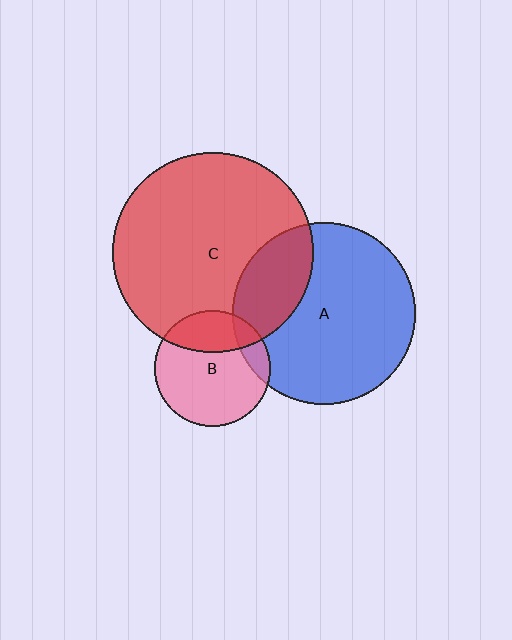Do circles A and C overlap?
Yes.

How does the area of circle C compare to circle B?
Approximately 3.0 times.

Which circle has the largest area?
Circle C (red).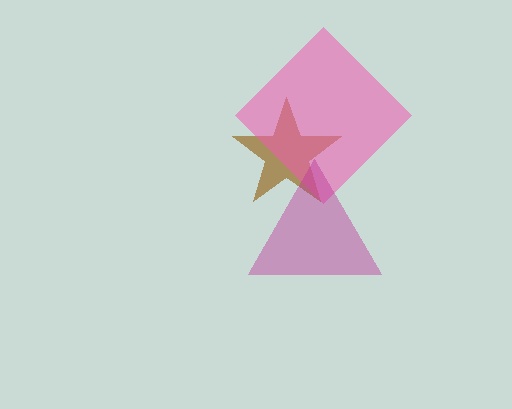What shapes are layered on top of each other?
The layered shapes are: a brown star, a pink diamond, a magenta triangle.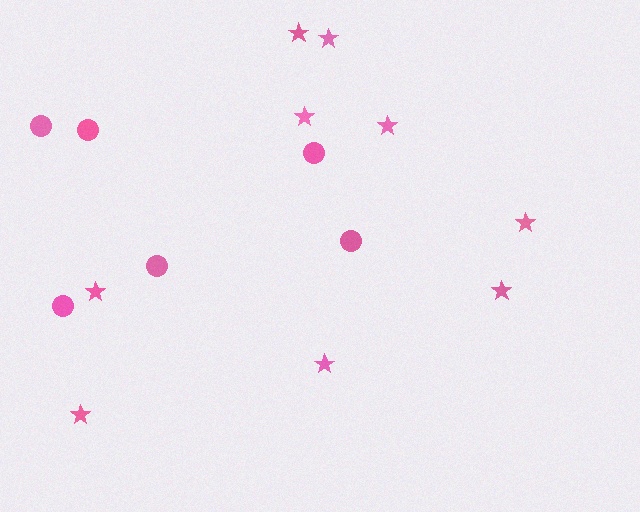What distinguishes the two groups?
There are 2 groups: one group of circles (6) and one group of stars (9).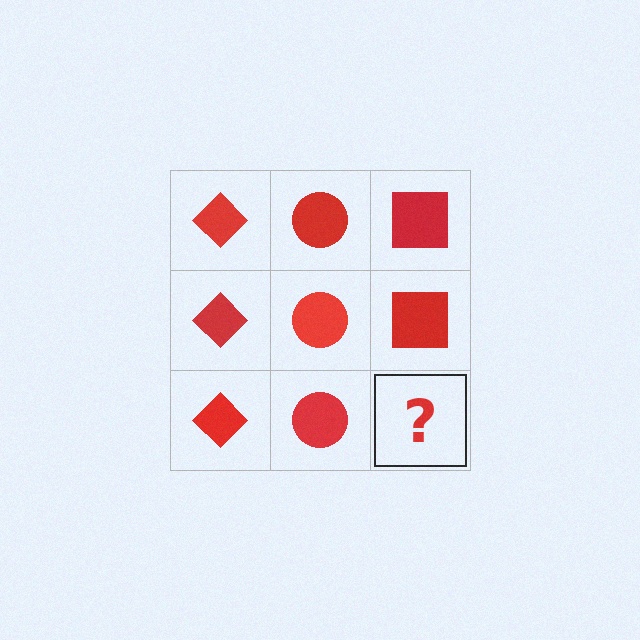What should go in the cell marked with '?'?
The missing cell should contain a red square.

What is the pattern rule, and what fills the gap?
The rule is that each column has a consistent shape. The gap should be filled with a red square.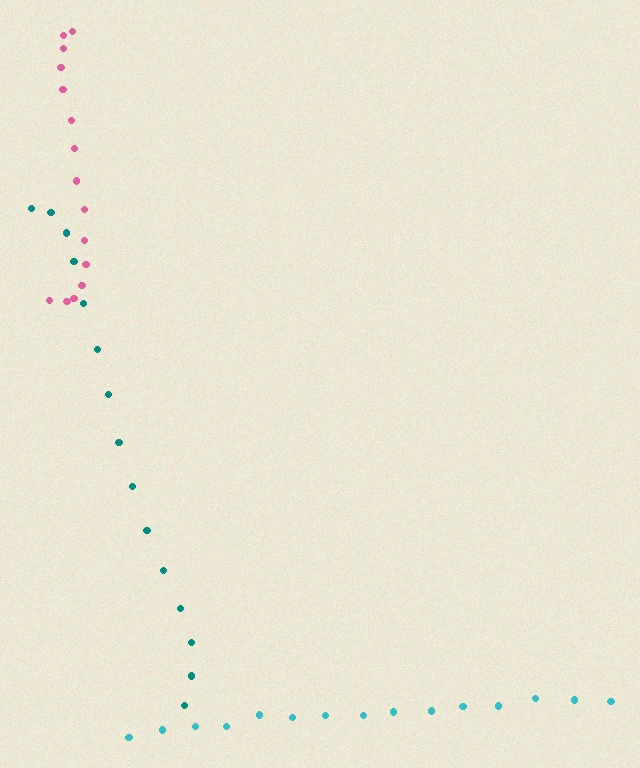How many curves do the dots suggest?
There are 3 distinct paths.